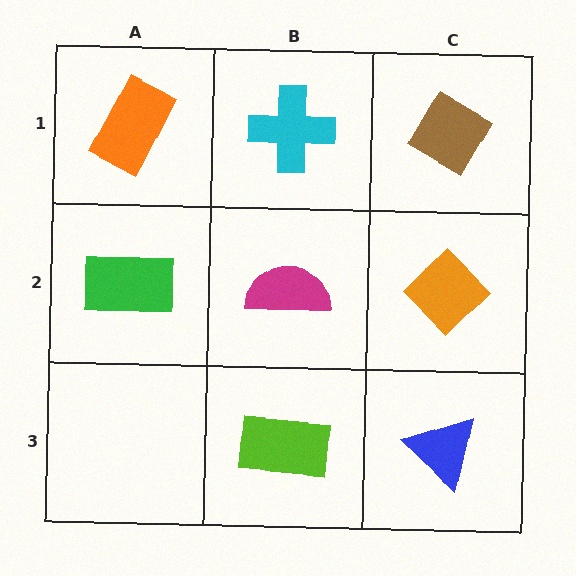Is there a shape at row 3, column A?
No, that cell is empty.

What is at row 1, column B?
A cyan cross.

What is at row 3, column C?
A blue triangle.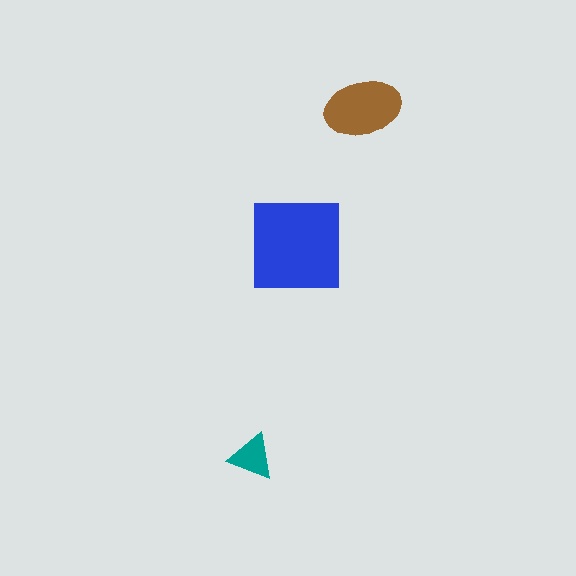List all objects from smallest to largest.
The teal triangle, the brown ellipse, the blue square.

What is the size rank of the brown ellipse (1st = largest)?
2nd.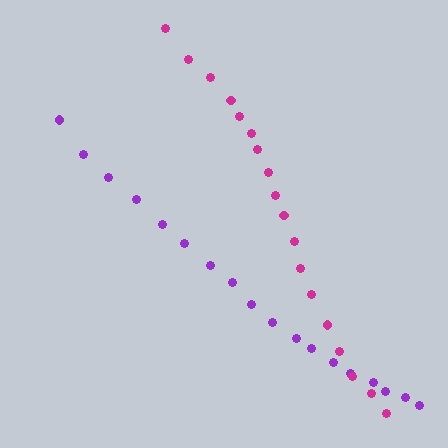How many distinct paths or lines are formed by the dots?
There are 2 distinct paths.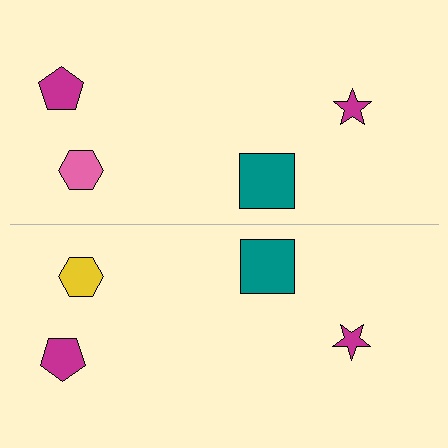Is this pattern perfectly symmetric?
No, the pattern is not perfectly symmetric. The yellow hexagon on the bottom side breaks the symmetry — its mirror counterpart is pink.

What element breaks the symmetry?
The yellow hexagon on the bottom side breaks the symmetry — its mirror counterpart is pink.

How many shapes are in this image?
There are 8 shapes in this image.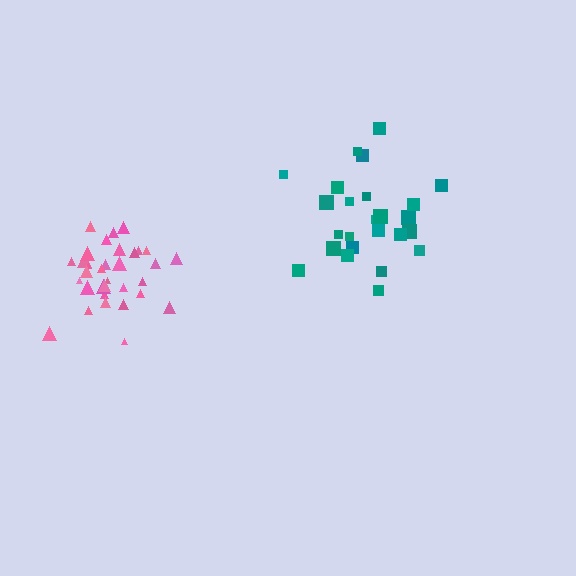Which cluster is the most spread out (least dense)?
Teal.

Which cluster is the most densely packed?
Pink.